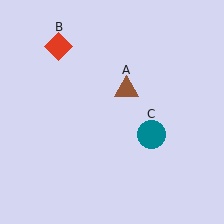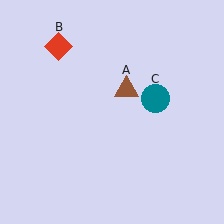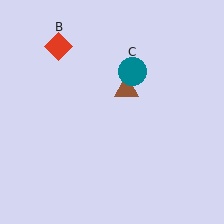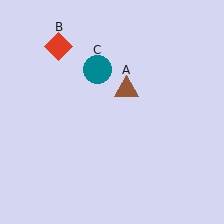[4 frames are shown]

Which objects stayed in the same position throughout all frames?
Brown triangle (object A) and red diamond (object B) remained stationary.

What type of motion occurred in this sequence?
The teal circle (object C) rotated counterclockwise around the center of the scene.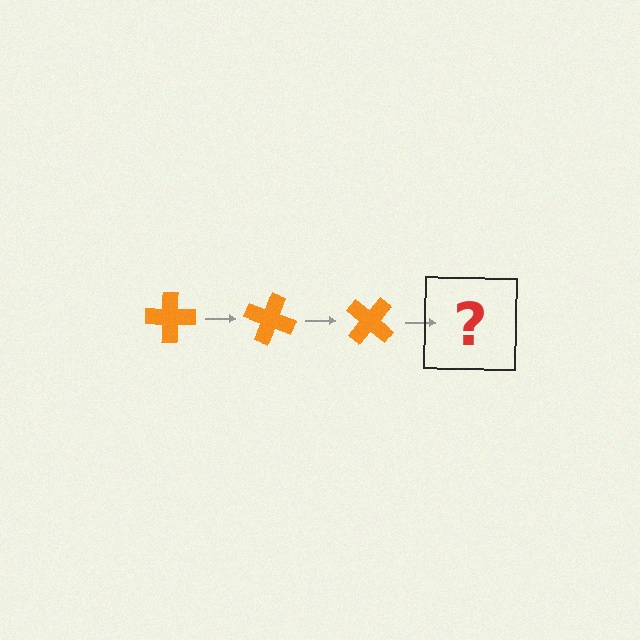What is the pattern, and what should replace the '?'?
The pattern is that the cross rotates 20 degrees each step. The '?' should be an orange cross rotated 60 degrees.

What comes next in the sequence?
The next element should be an orange cross rotated 60 degrees.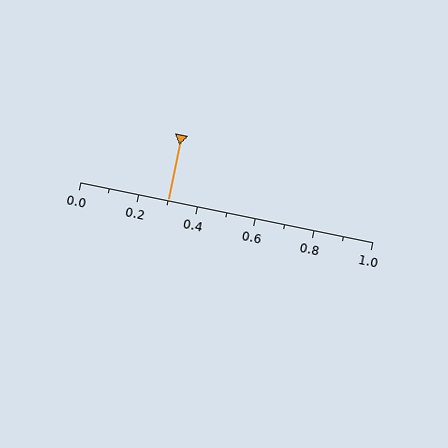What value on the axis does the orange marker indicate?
The marker indicates approximately 0.3.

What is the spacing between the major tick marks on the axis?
The major ticks are spaced 0.2 apart.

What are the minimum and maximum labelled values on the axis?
The axis runs from 0.0 to 1.0.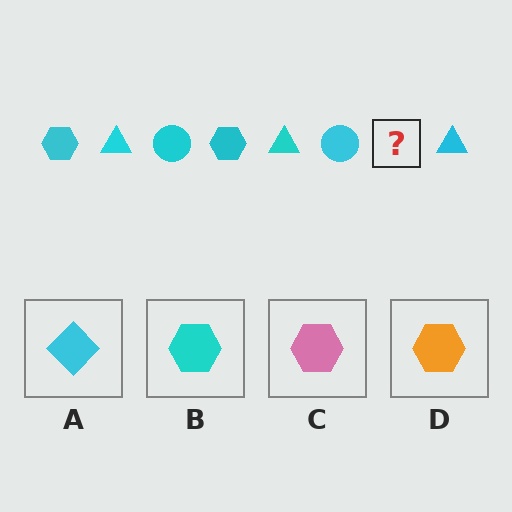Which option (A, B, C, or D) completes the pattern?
B.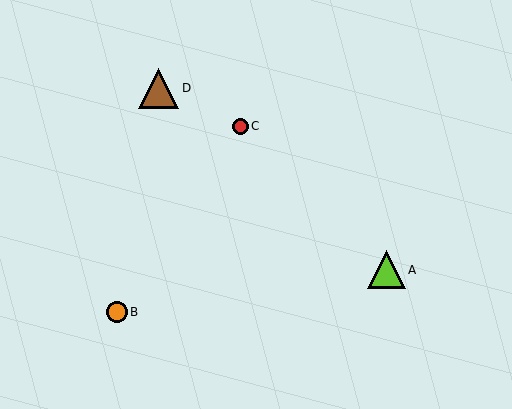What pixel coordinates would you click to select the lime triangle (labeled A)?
Click at (387, 270) to select the lime triangle A.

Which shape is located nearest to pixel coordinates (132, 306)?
The orange circle (labeled B) at (117, 312) is nearest to that location.